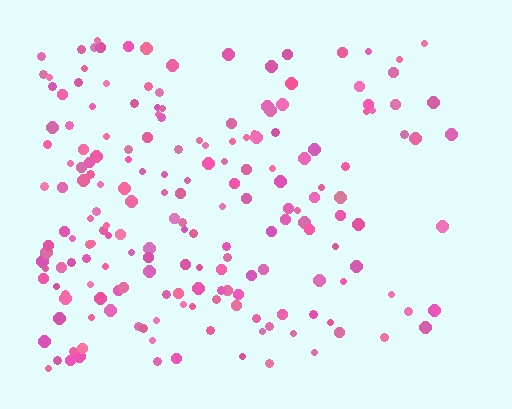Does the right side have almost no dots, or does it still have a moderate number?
Still a moderate number, just noticeably fewer than the left.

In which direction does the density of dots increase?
From right to left, with the left side densest.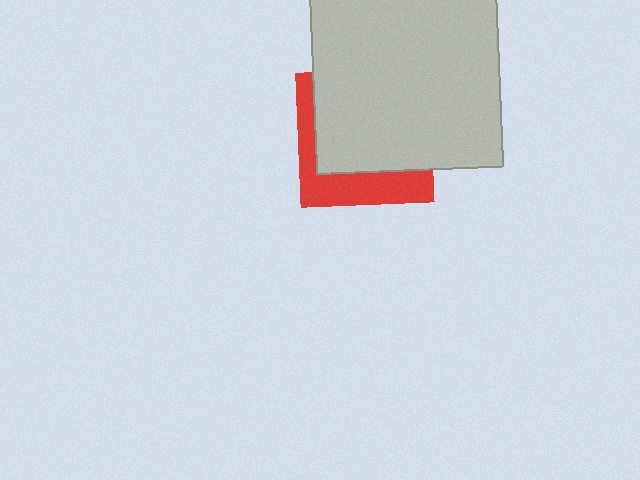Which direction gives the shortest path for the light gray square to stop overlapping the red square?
Moving toward the upper-right gives the shortest separation.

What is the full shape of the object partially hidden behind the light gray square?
The partially hidden object is a red square.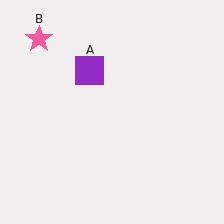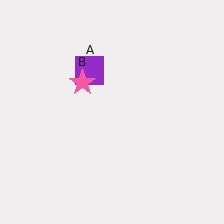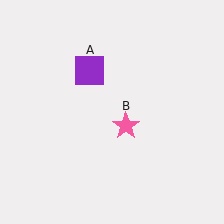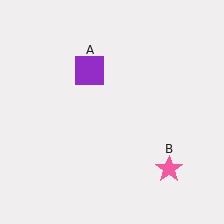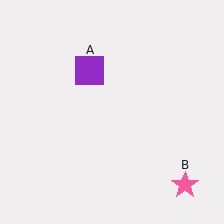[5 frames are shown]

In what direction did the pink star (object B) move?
The pink star (object B) moved down and to the right.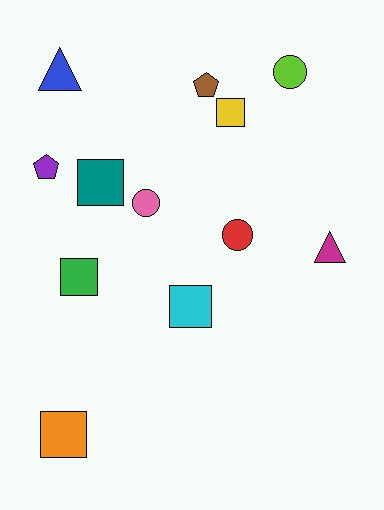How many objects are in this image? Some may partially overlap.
There are 12 objects.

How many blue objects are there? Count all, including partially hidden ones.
There is 1 blue object.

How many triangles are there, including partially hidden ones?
There are 2 triangles.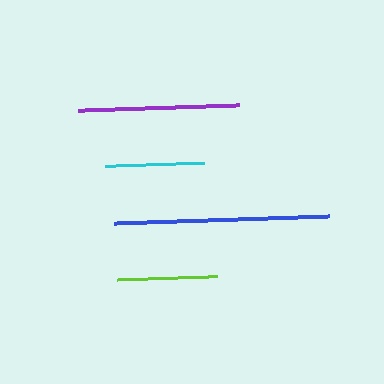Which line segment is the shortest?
The cyan line is the shortest at approximately 99 pixels.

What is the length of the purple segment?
The purple segment is approximately 161 pixels long.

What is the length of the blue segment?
The blue segment is approximately 215 pixels long.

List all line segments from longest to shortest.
From longest to shortest: blue, purple, lime, cyan.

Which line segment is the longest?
The blue line is the longest at approximately 215 pixels.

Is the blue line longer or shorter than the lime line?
The blue line is longer than the lime line.